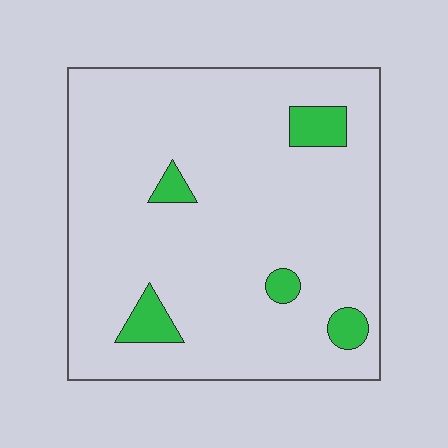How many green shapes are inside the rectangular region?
5.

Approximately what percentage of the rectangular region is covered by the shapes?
Approximately 10%.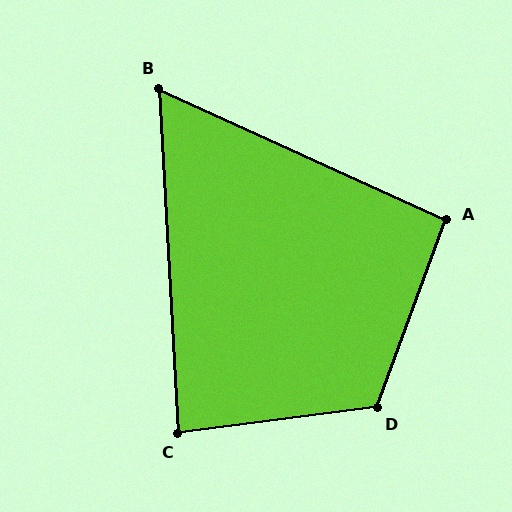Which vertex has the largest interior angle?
D, at approximately 118 degrees.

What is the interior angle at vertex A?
Approximately 94 degrees (approximately right).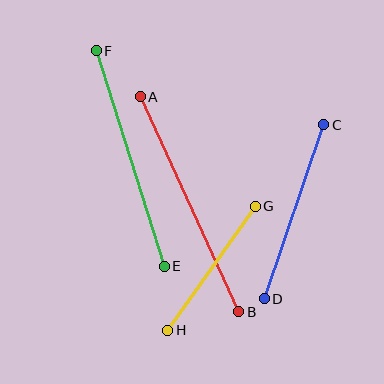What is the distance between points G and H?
The distance is approximately 152 pixels.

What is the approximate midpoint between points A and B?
The midpoint is at approximately (190, 204) pixels.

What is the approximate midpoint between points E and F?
The midpoint is at approximately (130, 158) pixels.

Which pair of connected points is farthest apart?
Points A and B are farthest apart.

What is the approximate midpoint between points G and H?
The midpoint is at approximately (211, 268) pixels.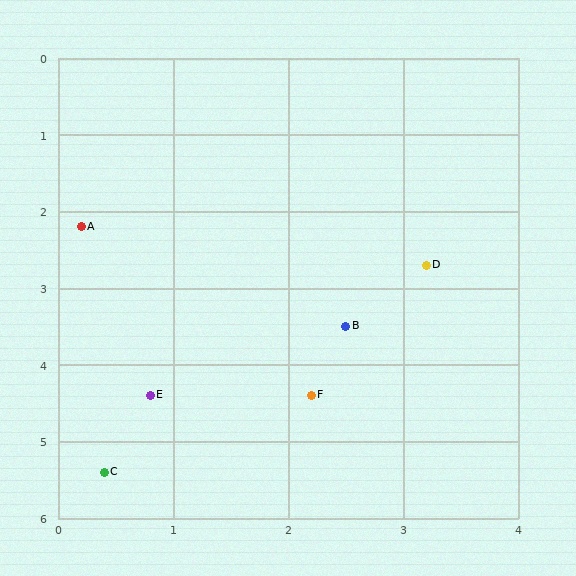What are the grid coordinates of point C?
Point C is at approximately (0.4, 5.4).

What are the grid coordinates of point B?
Point B is at approximately (2.5, 3.5).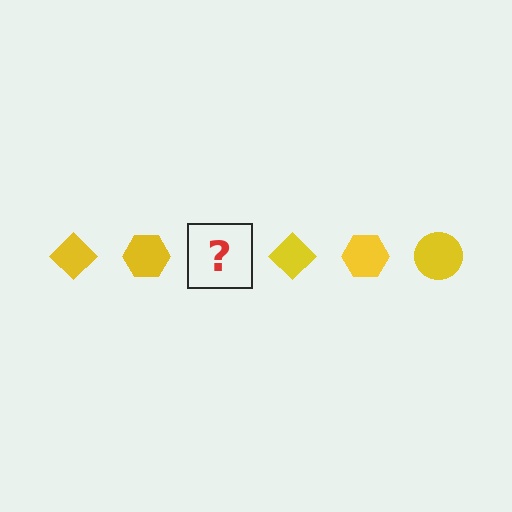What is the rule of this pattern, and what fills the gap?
The rule is that the pattern cycles through diamond, hexagon, circle shapes in yellow. The gap should be filled with a yellow circle.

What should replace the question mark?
The question mark should be replaced with a yellow circle.